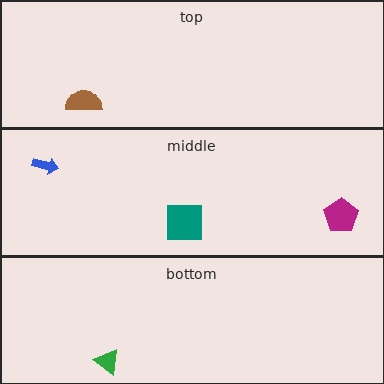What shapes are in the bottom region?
The green triangle.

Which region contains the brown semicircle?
The top region.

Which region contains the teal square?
The middle region.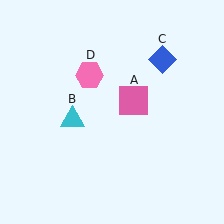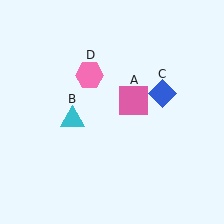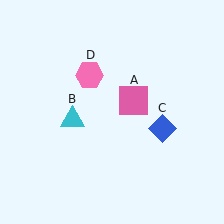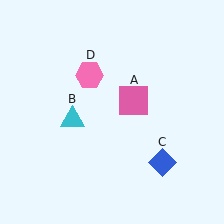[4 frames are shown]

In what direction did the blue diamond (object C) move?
The blue diamond (object C) moved down.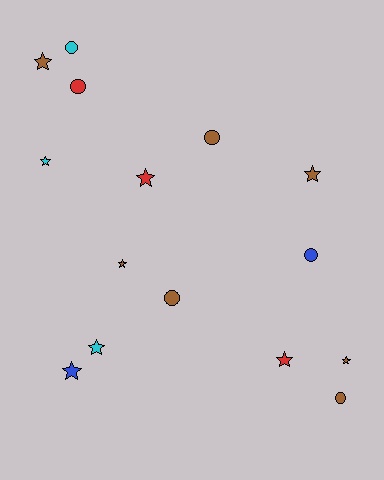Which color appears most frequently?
Brown, with 7 objects.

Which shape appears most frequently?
Star, with 9 objects.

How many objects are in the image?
There are 15 objects.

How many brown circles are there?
There are 3 brown circles.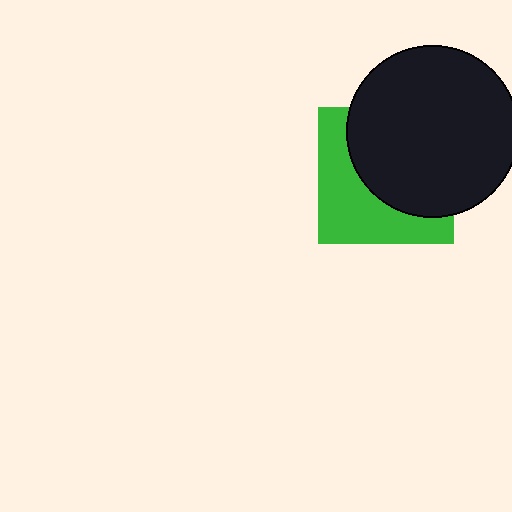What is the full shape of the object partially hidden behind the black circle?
The partially hidden object is a green square.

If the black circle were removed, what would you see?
You would see the complete green square.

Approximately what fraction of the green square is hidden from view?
Roughly 55% of the green square is hidden behind the black circle.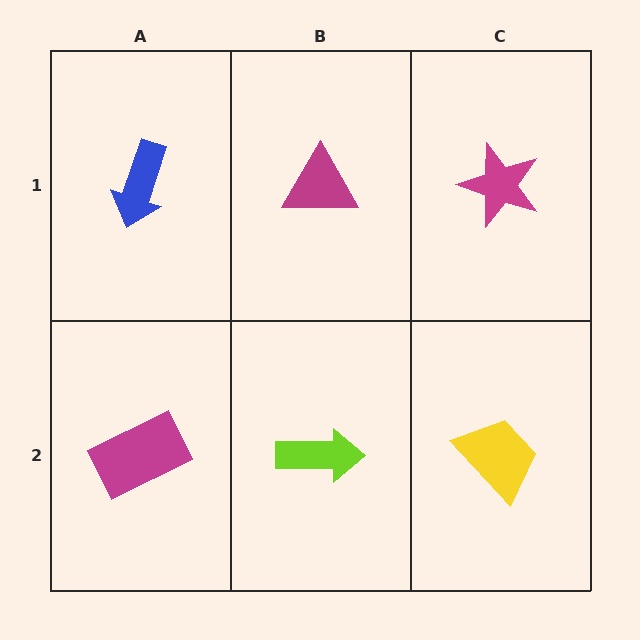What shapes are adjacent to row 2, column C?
A magenta star (row 1, column C), a lime arrow (row 2, column B).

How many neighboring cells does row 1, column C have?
2.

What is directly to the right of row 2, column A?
A lime arrow.